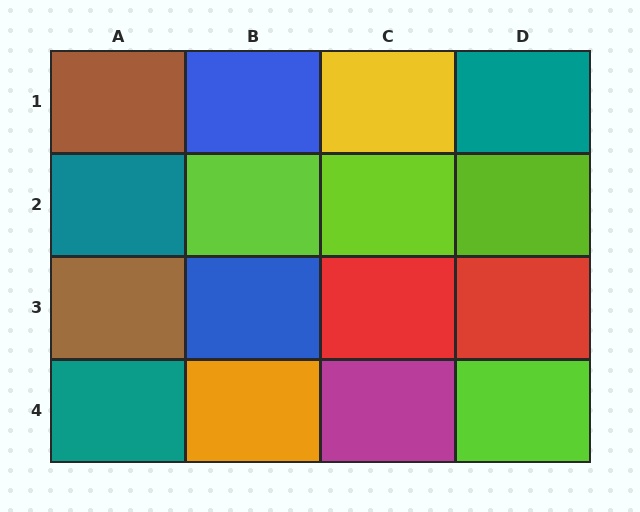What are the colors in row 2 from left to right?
Teal, lime, lime, lime.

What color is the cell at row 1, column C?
Yellow.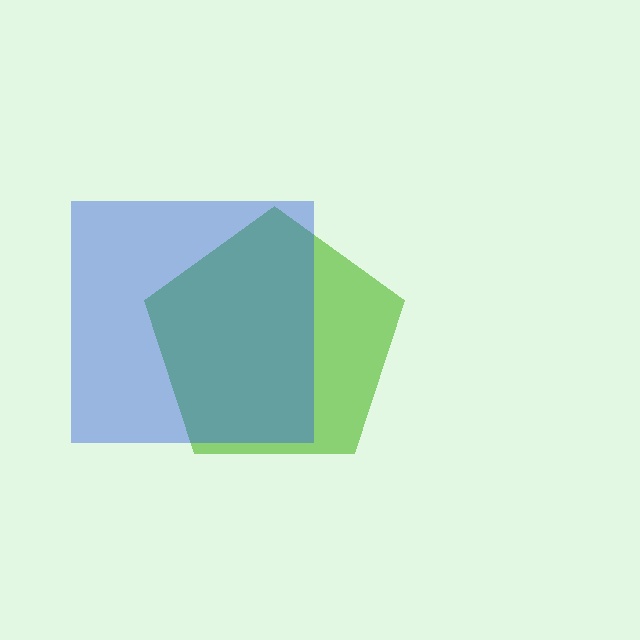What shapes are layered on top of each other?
The layered shapes are: a lime pentagon, a blue square.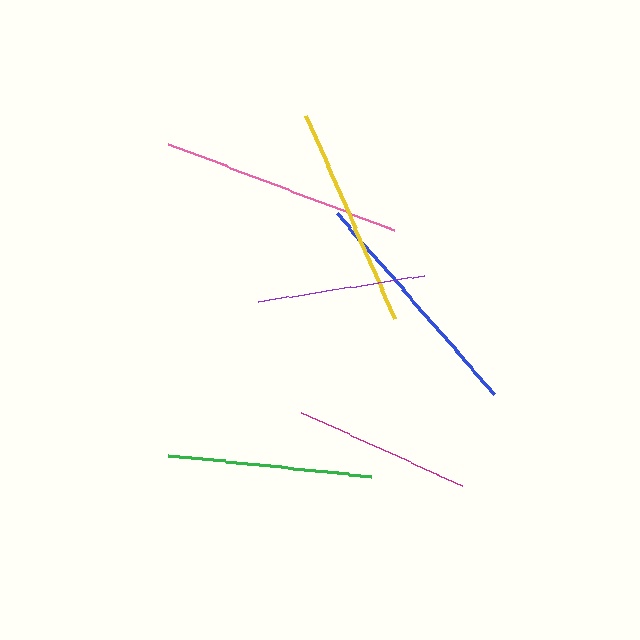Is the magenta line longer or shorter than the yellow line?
The yellow line is longer than the magenta line.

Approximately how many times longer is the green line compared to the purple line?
The green line is approximately 1.2 times the length of the purple line.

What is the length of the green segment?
The green segment is approximately 205 pixels long.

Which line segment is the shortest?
The purple line is the shortest at approximately 168 pixels.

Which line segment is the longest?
The pink line is the longest at approximately 242 pixels.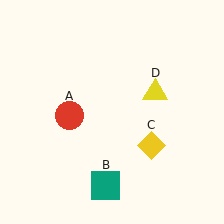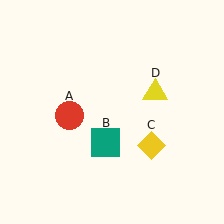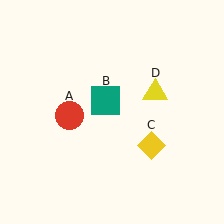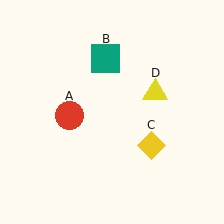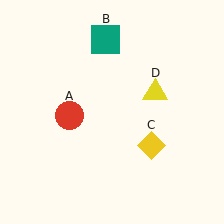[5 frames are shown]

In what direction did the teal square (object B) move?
The teal square (object B) moved up.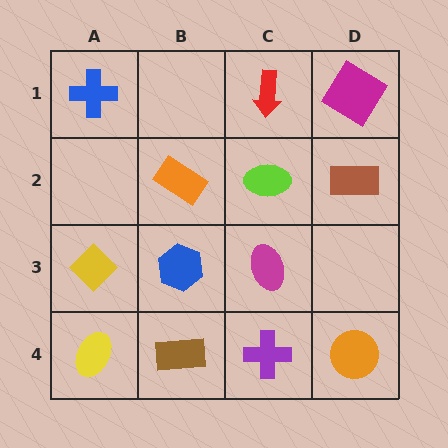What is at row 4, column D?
An orange circle.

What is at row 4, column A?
A yellow ellipse.